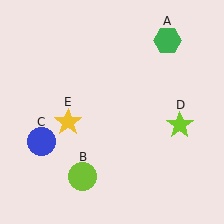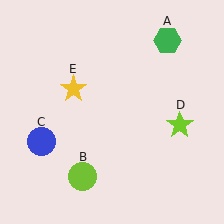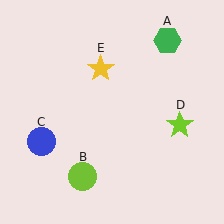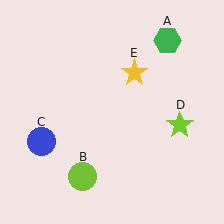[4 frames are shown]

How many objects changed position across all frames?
1 object changed position: yellow star (object E).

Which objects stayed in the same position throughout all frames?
Green hexagon (object A) and lime circle (object B) and blue circle (object C) and lime star (object D) remained stationary.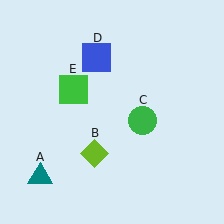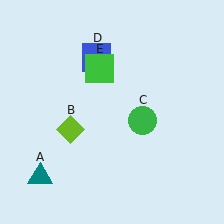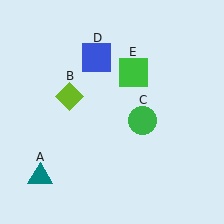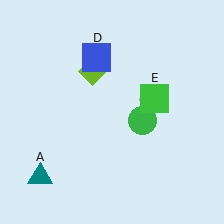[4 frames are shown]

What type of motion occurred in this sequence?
The lime diamond (object B), green square (object E) rotated clockwise around the center of the scene.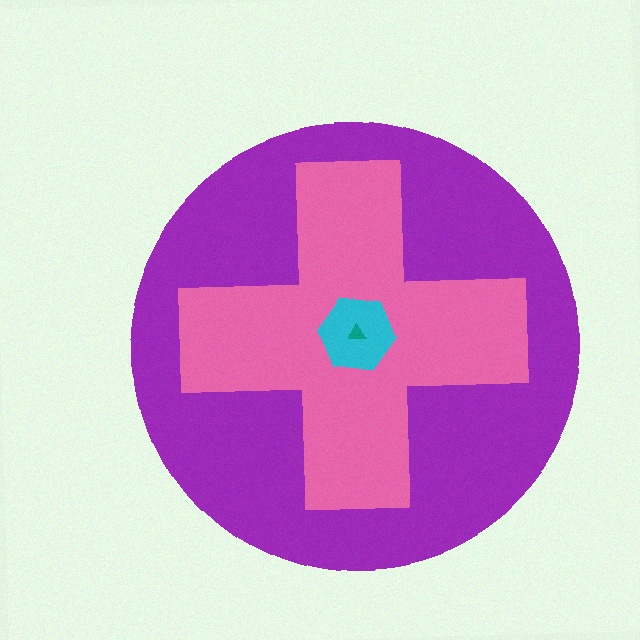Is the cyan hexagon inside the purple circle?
Yes.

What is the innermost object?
The teal triangle.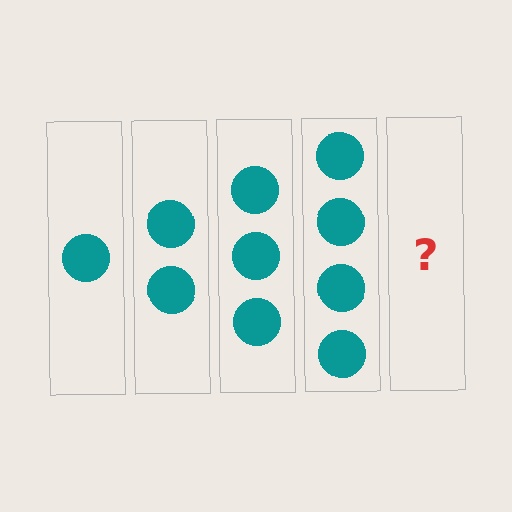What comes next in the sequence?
The next element should be 5 circles.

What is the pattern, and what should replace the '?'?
The pattern is that each step adds one more circle. The '?' should be 5 circles.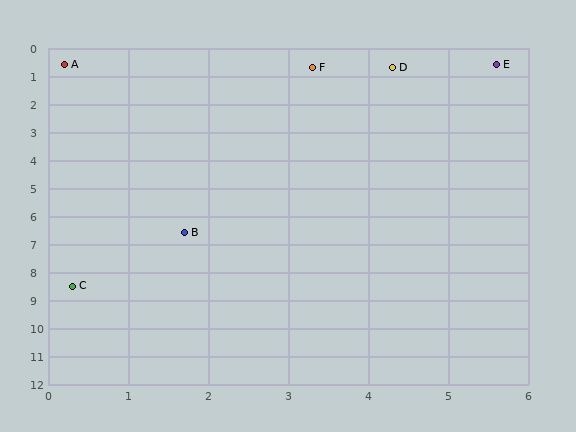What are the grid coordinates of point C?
Point C is at approximately (0.3, 8.5).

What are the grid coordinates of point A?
Point A is at approximately (0.2, 0.6).